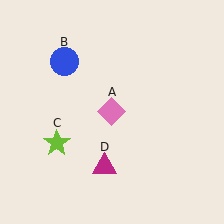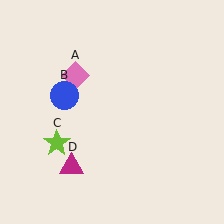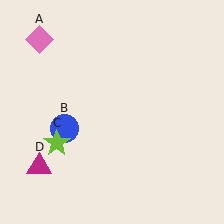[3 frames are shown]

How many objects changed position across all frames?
3 objects changed position: pink diamond (object A), blue circle (object B), magenta triangle (object D).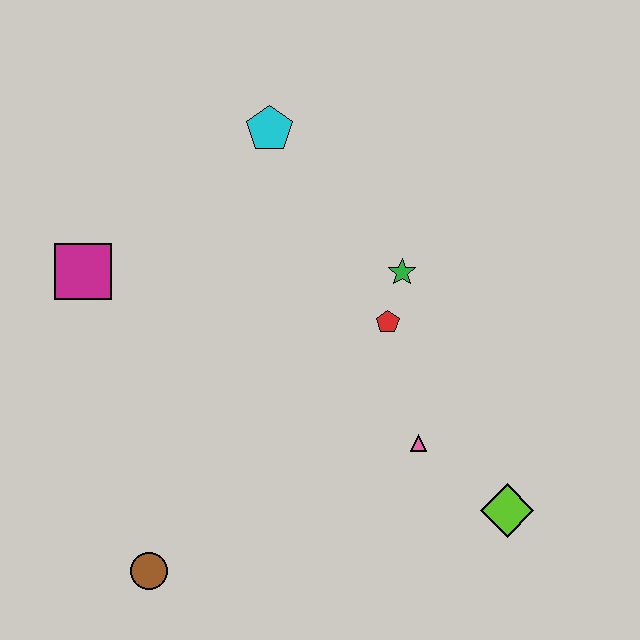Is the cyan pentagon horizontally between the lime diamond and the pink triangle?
No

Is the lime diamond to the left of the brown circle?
No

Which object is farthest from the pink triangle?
The magenta square is farthest from the pink triangle.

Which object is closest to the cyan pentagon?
The green star is closest to the cyan pentagon.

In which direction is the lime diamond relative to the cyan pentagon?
The lime diamond is below the cyan pentagon.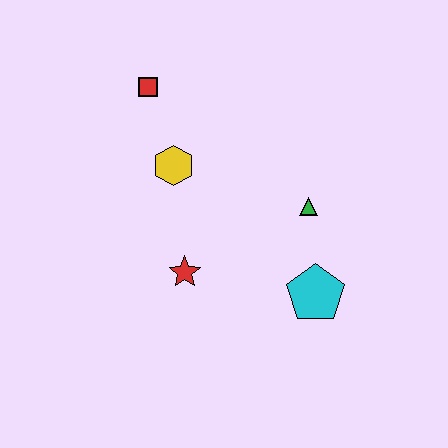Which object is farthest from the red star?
The red square is farthest from the red star.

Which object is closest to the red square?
The yellow hexagon is closest to the red square.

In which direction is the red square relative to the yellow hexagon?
The red square is above the yellow hexagon.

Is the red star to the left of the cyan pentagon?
Yes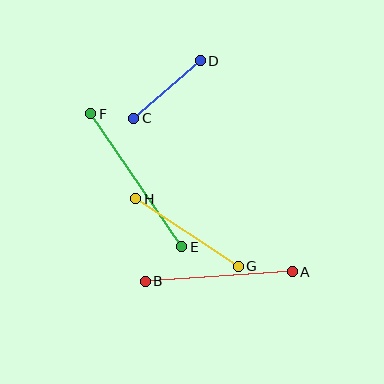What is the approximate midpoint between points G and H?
The midpoint is at approximately (187, 233) pixels.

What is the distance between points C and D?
The distance is approximately 88 pixels.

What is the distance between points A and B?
The distance is approximately 147 pixels.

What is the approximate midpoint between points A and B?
The midpoint is at approximately (219, 276) pixels.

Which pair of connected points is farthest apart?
Points E and F are farthest apart.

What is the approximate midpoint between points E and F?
The midpoint is at approximately (136, 180) pixels.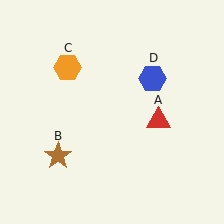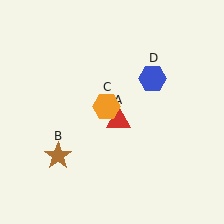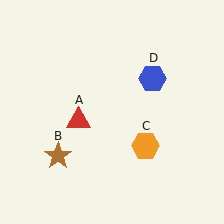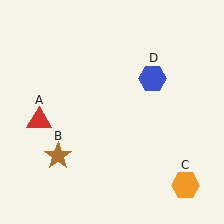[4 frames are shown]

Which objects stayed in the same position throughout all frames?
Brown star (object B) and blue hexagon (object D) remained stationary.